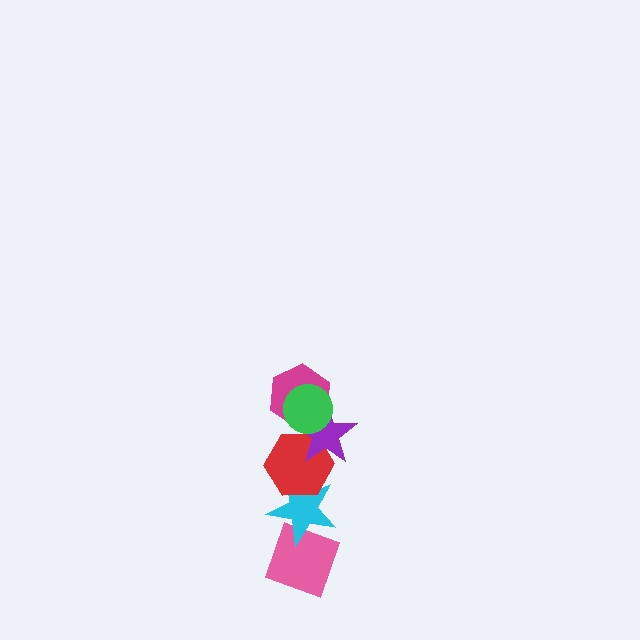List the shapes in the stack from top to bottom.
From top to bottom: the green circle, the magenta hexagon, the purple star, the red hexagon, the cyan star, the pink diamond.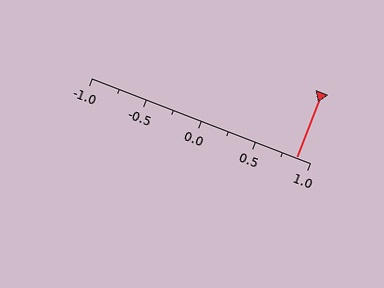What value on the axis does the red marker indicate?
The marker indicates approximately 0.88.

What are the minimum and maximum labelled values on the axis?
The axis runs from -1.0 to 1.0.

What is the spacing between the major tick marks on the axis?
The major ticks are spaced 0.5 apart.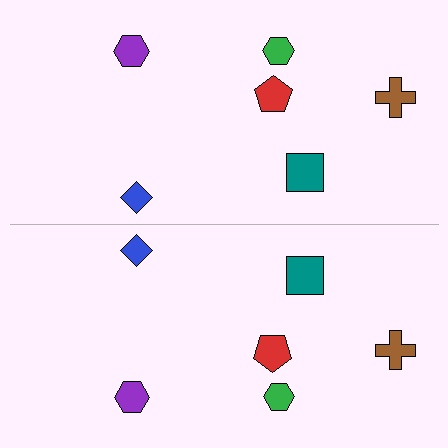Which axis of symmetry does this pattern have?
The pattern has a horizontal axis of symmetry running through the center of the image.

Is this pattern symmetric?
Yes, this pattern has bilateral (reflection) symmetry.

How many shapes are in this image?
There are 12 shapes in this image.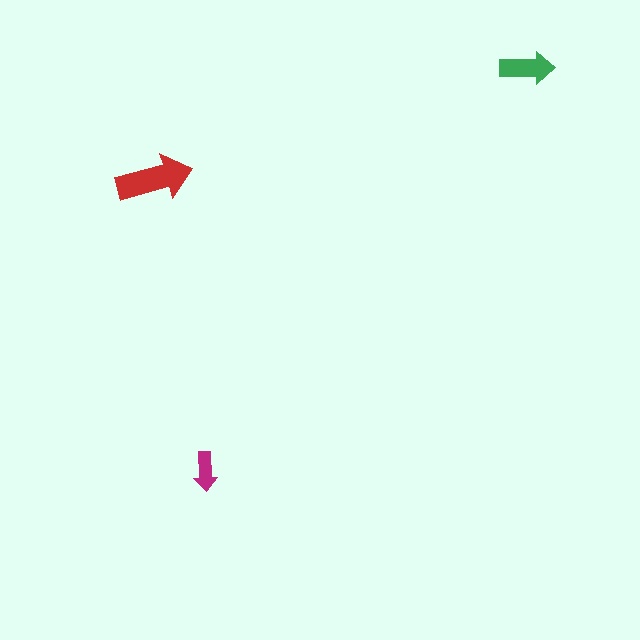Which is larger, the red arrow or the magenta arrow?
The red one.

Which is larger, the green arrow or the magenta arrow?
The green one.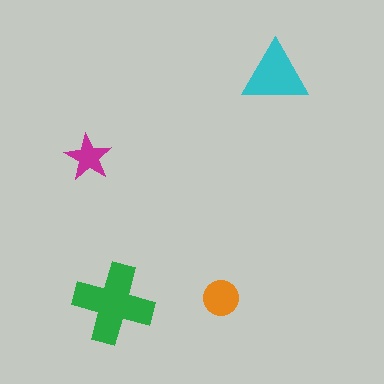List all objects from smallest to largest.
The magenta star, the orange circle, the cyan triangle, the green cross.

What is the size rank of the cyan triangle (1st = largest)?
2nd.